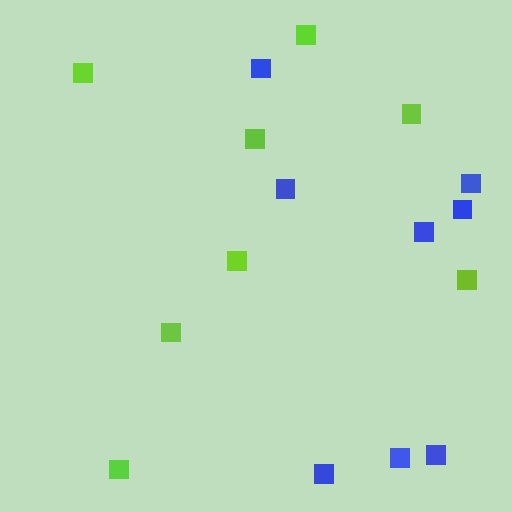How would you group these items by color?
There are 2 groups: one group of lime squares (8) and one group of blue squares (8).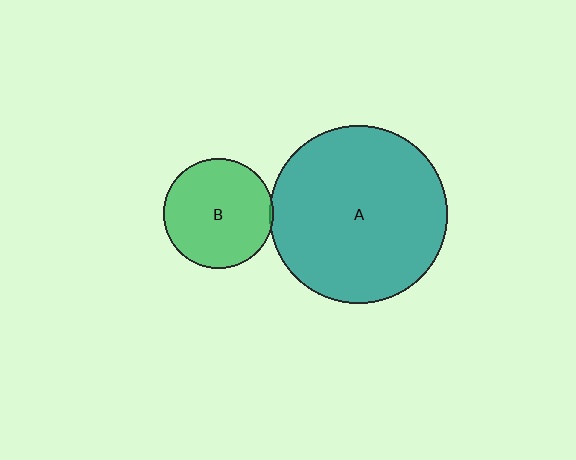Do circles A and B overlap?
Yes.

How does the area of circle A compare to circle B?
Approximately 2.6 times.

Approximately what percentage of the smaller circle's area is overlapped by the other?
Approximately 5%.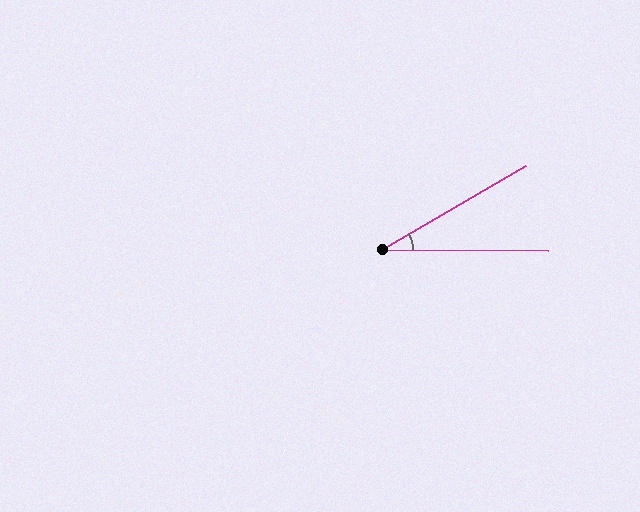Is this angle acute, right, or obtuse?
It is acute.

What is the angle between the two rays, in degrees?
Approximately 30 degrees.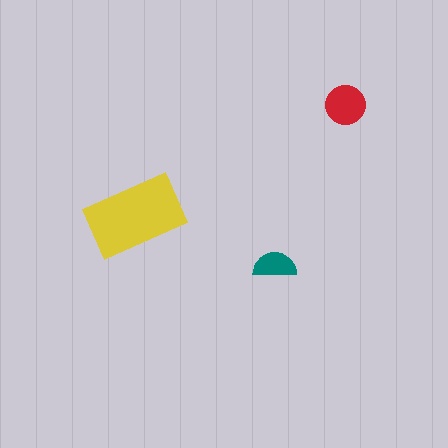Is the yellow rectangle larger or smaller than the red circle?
Larger.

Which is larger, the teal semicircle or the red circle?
The red circle.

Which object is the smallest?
The teal semicircle.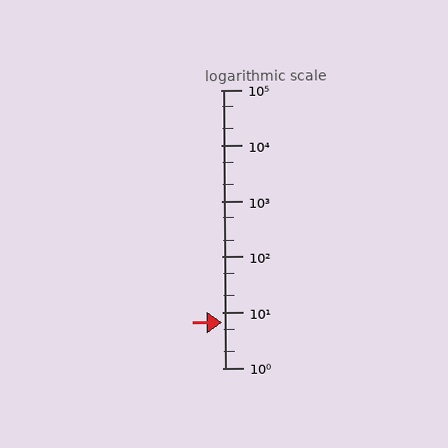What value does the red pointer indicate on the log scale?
The pointer indicates approximately 6.7.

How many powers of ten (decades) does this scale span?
The scale spans 5 decades, from 1 to 100000.